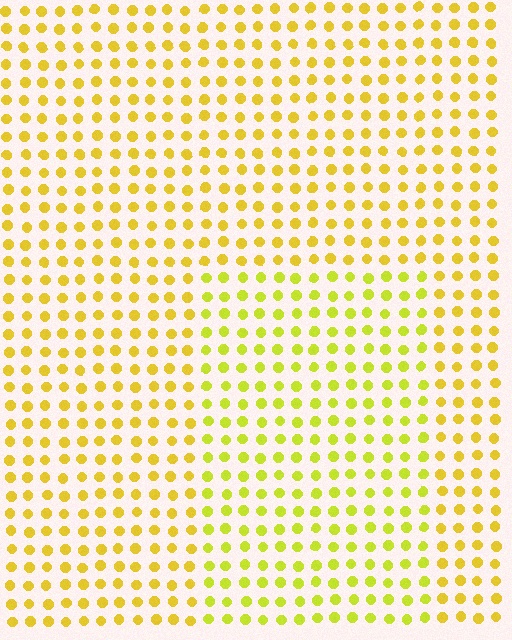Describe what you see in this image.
The image is filled with small yellow elements in a uniform arrangement. A rectangle-shaped region is visible where the elements are tinted to a slightly different hue, forming a subtle color boundary.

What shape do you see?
I see a rectangle.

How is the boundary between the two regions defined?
The boundary is defined purely by a slight shift in hue (about 20 degrees). Spacing, size, and orientation are identical on both sides.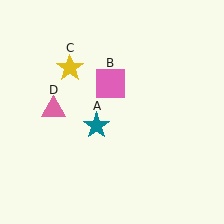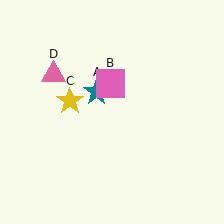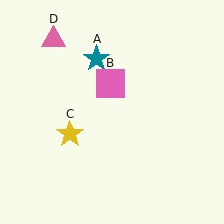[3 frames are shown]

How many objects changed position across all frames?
3 objects changed position: teal star (object A), yellow star (object C), pink triangle (object D).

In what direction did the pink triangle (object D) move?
The pink triangle (object D) moved up.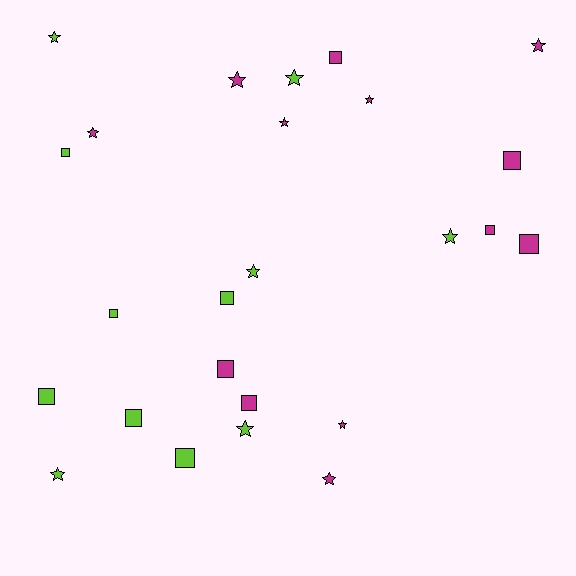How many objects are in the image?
There are 25 objects.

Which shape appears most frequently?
Star, with 13 objects.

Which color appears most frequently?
Magenta, with 13 objects.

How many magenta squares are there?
There are 6 magenta squares.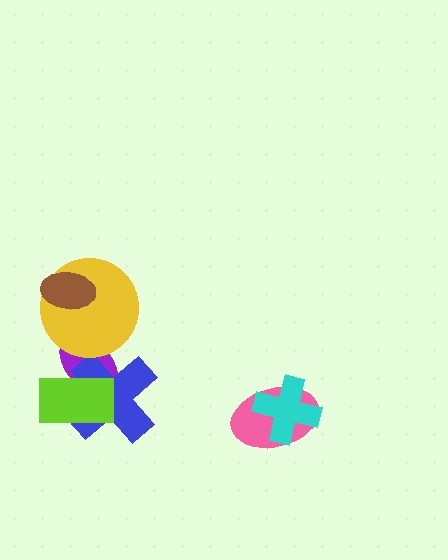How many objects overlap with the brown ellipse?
1 object overlaps with the brown ellipse.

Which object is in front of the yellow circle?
The brown ellipse is in front of the yellow circle.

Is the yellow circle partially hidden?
Yes, it is partially covered by another shape.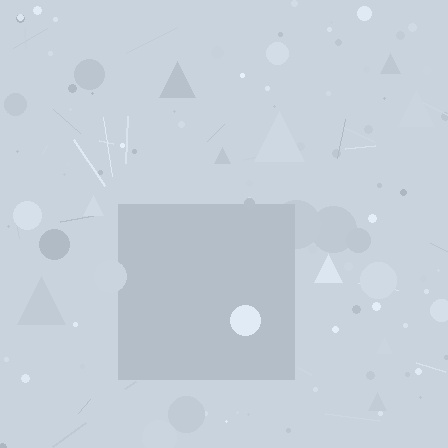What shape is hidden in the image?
A square is hidden in the image.